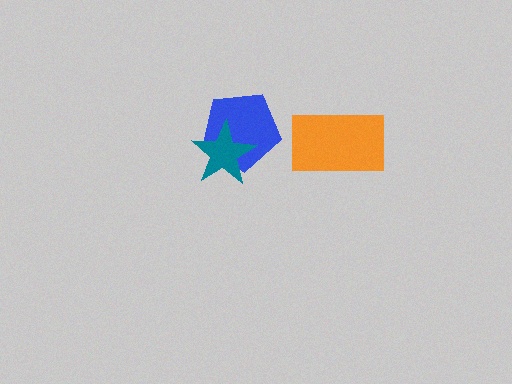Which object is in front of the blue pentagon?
The teal star is in front of the blue pentagon.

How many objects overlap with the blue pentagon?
1 object overlaps with the blue pentagon.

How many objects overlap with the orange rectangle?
0 objects overlap with the orange rectangle.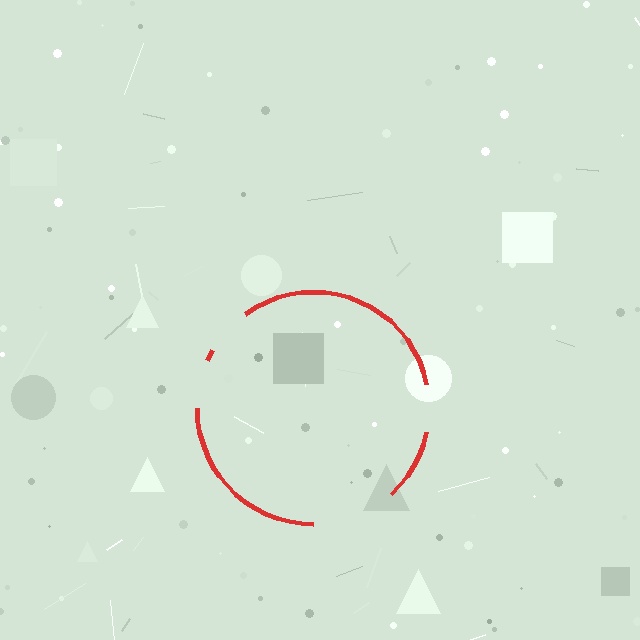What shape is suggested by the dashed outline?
The dashed outline suggests a circle.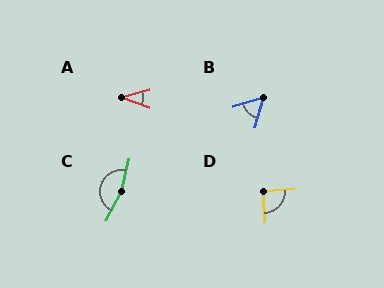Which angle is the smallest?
A, at approximately 36 degrees.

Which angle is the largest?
C, at approximately 166 degrees.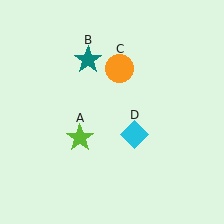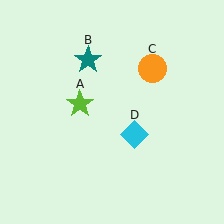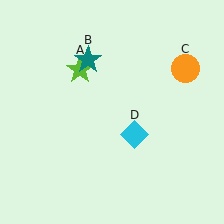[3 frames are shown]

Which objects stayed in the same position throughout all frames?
Teal star (object B) and cyan diamond (object D) remained stationary.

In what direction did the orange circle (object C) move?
The orange circle (object C) moved right.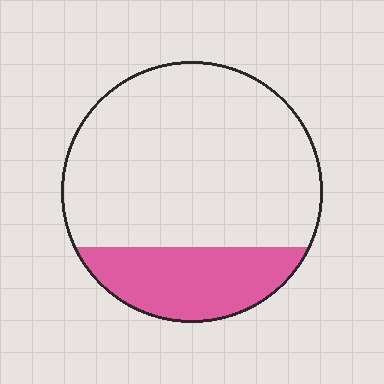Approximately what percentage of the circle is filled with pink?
Approximately 25%.